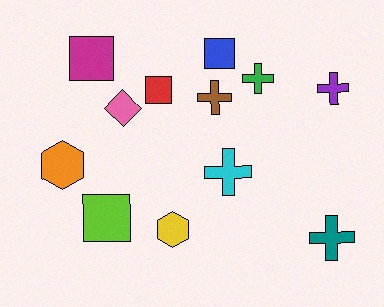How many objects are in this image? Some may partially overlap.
There are 12 objects.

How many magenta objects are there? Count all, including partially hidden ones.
There is 1 magenta object.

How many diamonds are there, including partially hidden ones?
There is 1 diamond.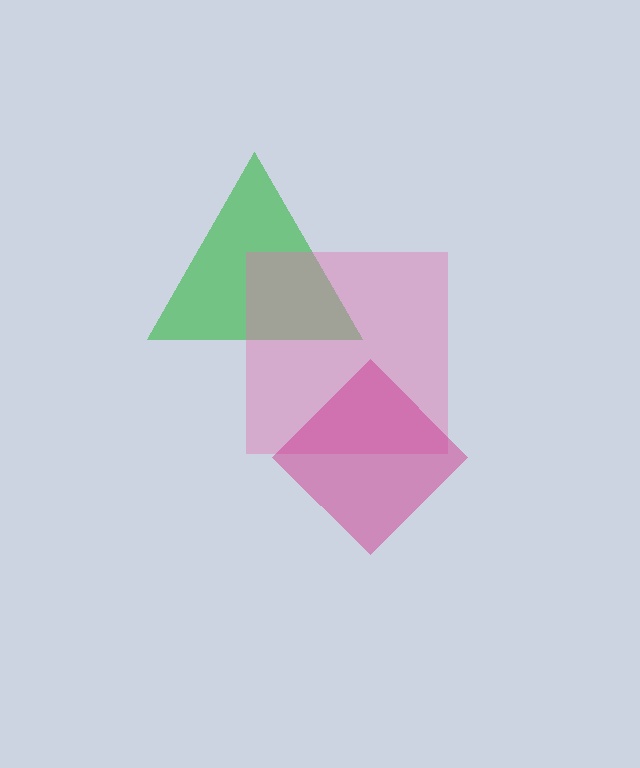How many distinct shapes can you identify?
There are 3 distinct shapes: a green triangle, a pink square, a magenta diamond.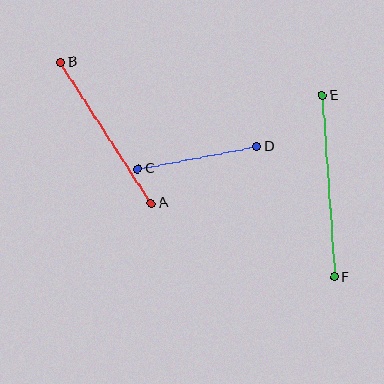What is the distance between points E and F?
The distance is approximately 182 pixels.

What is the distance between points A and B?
The distance is approximately 168 pixels.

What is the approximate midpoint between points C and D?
The midpoint is at approximately (197, 158) pixels.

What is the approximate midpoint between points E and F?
The midpoint is at approximately (329, 186) pixels.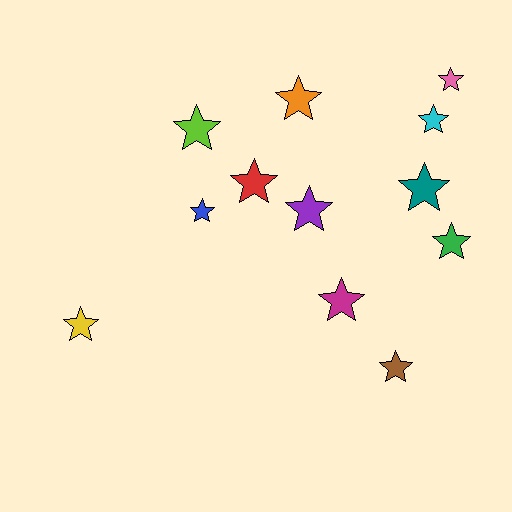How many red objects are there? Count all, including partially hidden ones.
There is 1 red object.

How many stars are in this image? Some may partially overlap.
There are 12 stars.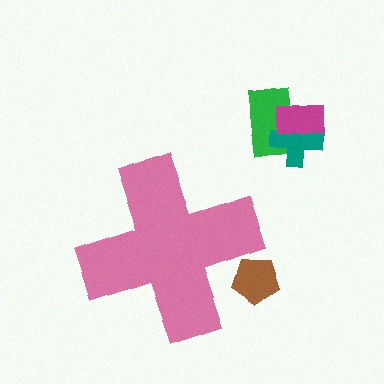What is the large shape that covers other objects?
A pink cross.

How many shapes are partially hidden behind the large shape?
1 shape is partially hidden.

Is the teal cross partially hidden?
No, the teal cross is fully visible.